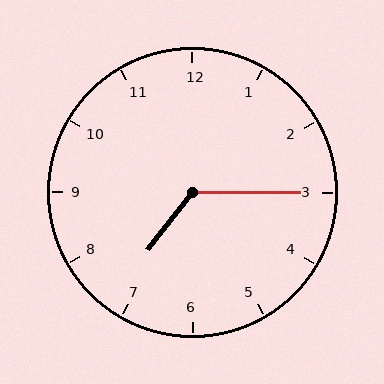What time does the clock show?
7:15.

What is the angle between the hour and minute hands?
Approximately 128 degrees.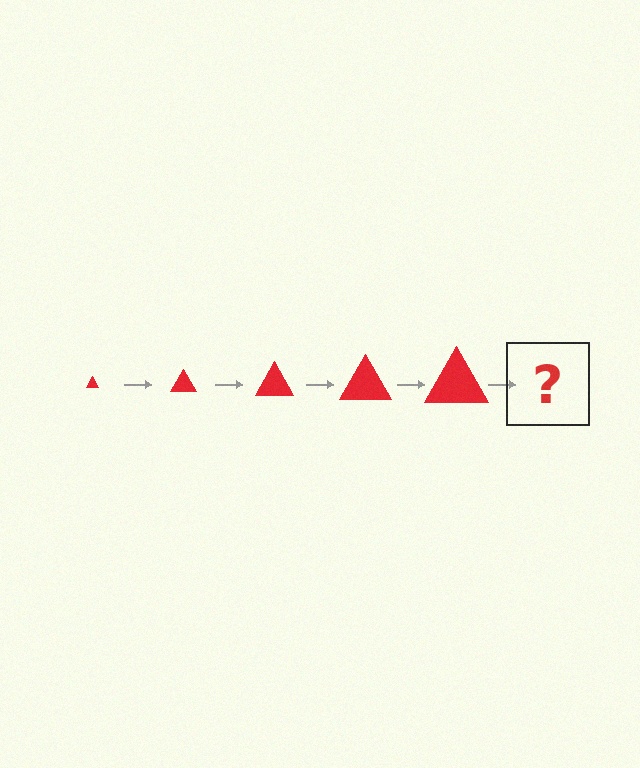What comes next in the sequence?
The next element should be a red triangle, larger than the previous one.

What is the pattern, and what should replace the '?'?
The pattern is that the triangle gets progressively larger each step. The '?' should be a red triangle, larger than the previous one.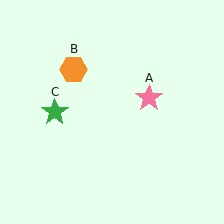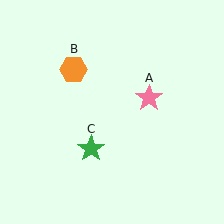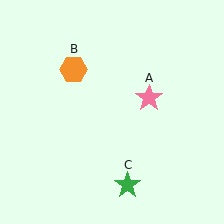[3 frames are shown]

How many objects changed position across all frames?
1 object changed position: green star (object C).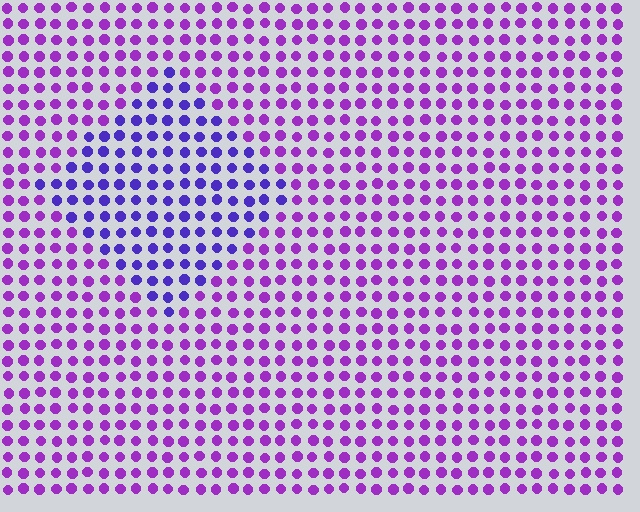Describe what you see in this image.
The image is filled with small purple elements in a uniform arrangement. A diamond-shaped region is visible where the elements are tinted to a slightly different hue, forming a subtle color boundary.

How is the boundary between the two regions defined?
The boundary is defined purely by a slight shift in hue (about 33 degrees). Spacing, size, and orientation are identical on both sides.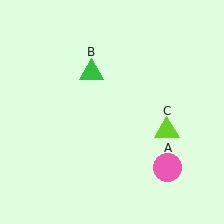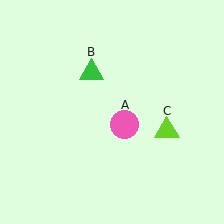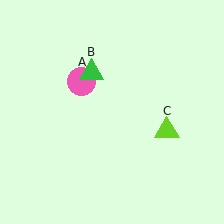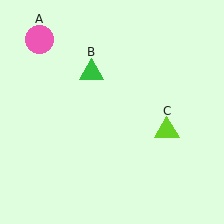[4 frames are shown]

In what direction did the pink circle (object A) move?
The pink circle (object A) moved up and to the left.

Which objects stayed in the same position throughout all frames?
Green triangle (object B) and lime triangle (object C) remained stationary.